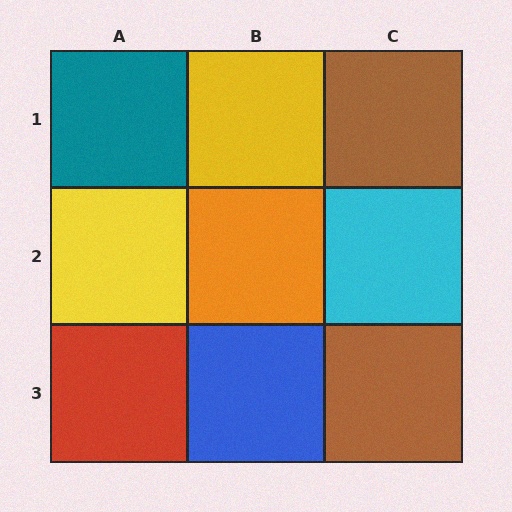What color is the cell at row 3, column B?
Blue.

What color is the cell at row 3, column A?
Red.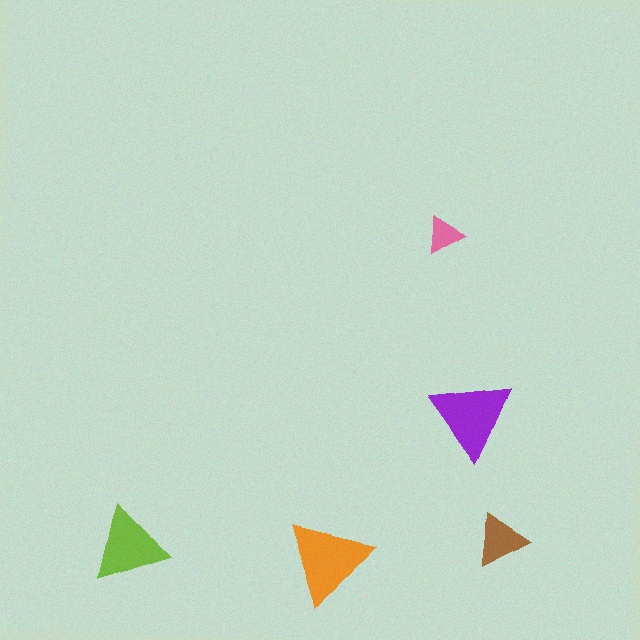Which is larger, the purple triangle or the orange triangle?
The orange one.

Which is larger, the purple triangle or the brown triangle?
The purple one.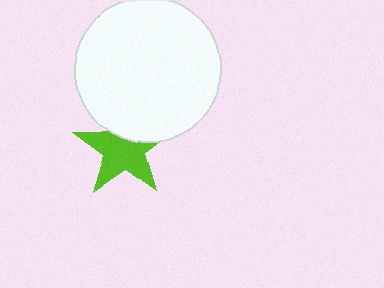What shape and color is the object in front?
The object in front is a white circle.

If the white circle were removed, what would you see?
You would see the complete lime star.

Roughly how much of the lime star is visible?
Most of it is visible (roughly 69%).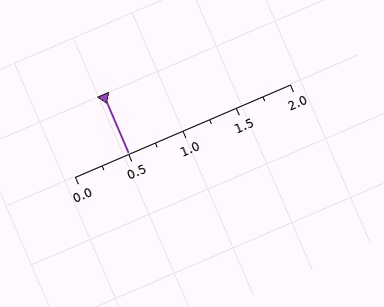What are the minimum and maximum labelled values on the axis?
The axis runs from 0.0 to 2.0.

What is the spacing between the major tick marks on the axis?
The major ticks are spaced 0.5 apart.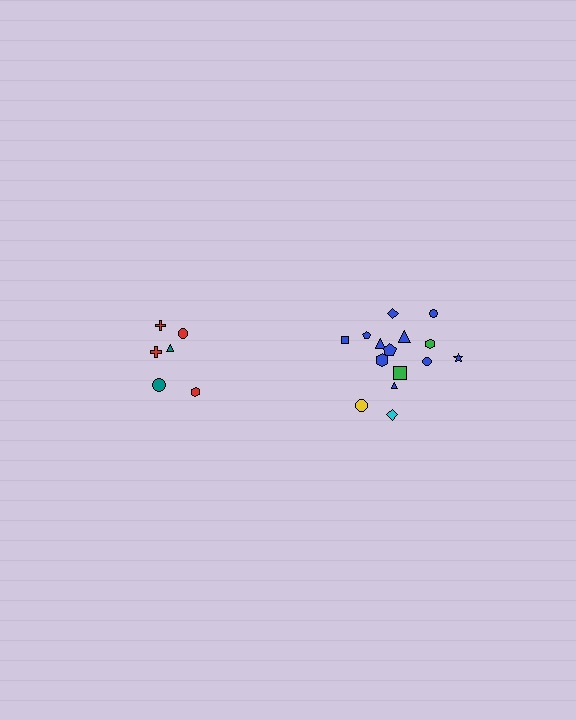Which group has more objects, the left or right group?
The right group.